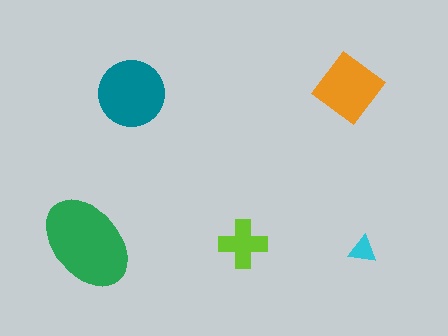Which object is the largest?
The green ellipse.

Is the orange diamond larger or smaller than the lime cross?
Larger.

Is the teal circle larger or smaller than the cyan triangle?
Larger.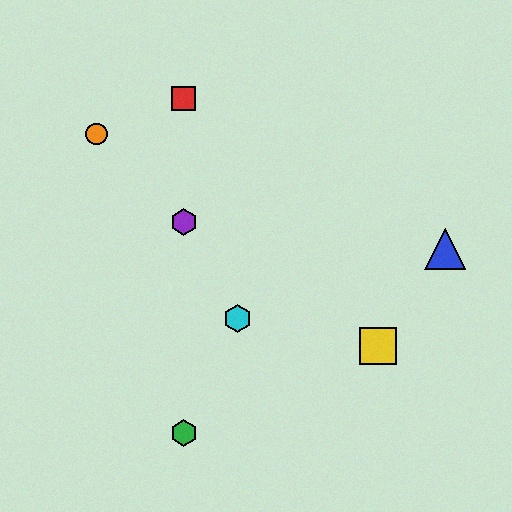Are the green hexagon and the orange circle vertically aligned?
No, the green hexagon is at x≈184 and the orange circle is at x≈96.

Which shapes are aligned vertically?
The red square, the green hexagon, the purple hexagon are aligned vertically.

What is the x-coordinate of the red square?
The red square is at x≈184.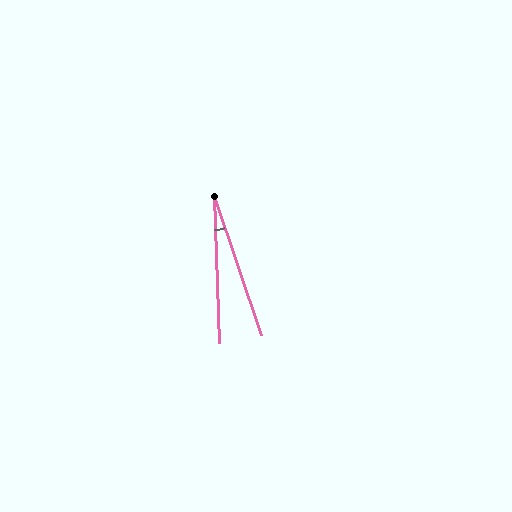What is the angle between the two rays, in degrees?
Approximately 17 degrees.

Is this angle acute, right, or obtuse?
It is acute.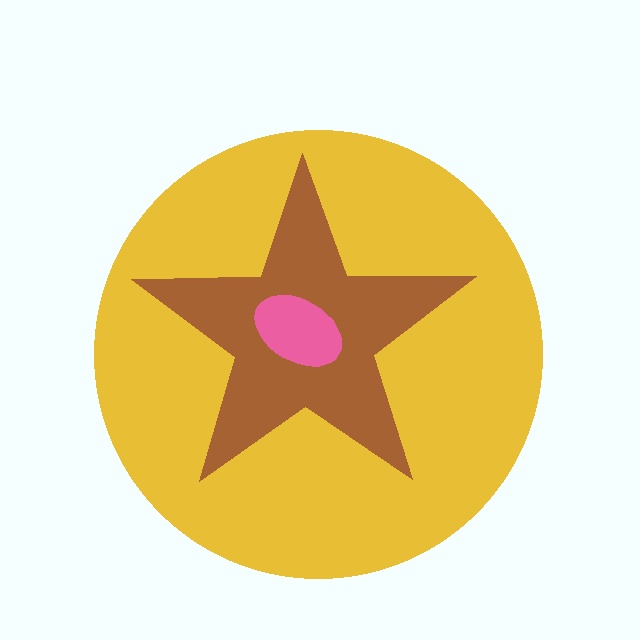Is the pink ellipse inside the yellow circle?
Yes.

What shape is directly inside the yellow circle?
The brown star.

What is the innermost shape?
The pink ellipse.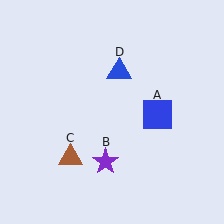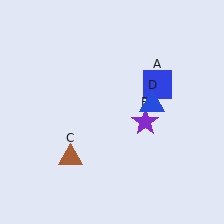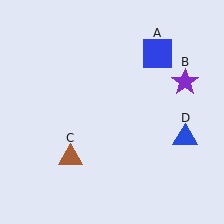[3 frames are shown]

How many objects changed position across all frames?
3 objects changed position: blue square (object A), purple star (object B), blue triangle (object D).